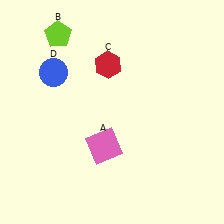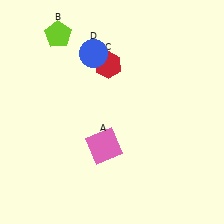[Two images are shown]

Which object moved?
The blue circle (D) moved right.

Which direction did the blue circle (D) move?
The blue circle (D) moved right.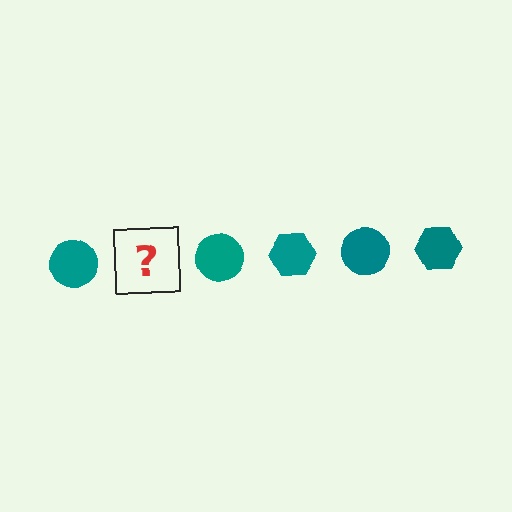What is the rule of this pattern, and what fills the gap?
The rule is that the pattern cycles through circle, hexagon shapes in teal. The gap should be filled with a teal hexagon.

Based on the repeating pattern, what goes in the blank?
The blank should be a teal hexagon.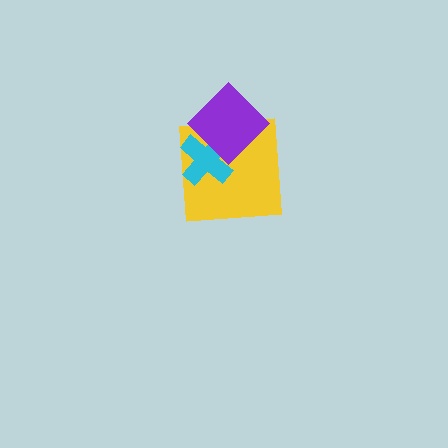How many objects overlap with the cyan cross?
2 objects overlap with the cyan cross.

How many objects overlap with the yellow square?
2 objects overlap with the yellow square.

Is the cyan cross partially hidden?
Yes, it is partially covered by another shape.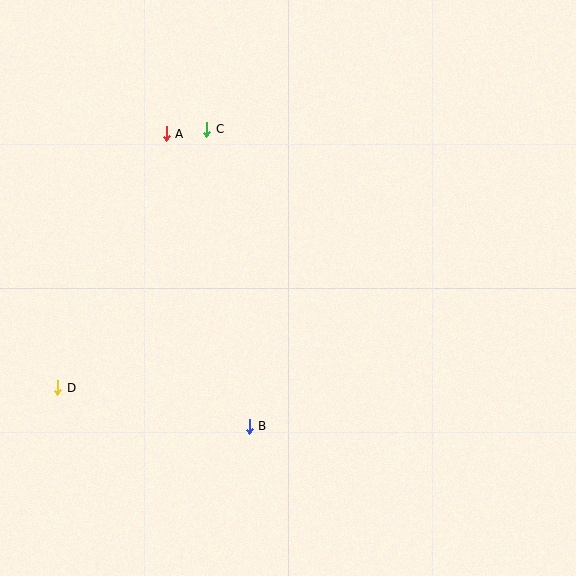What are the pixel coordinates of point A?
Point A is at (166, 134).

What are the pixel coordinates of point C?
Point C is at (207, 129).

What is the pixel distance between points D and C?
The distance between D and C is 299 pixels.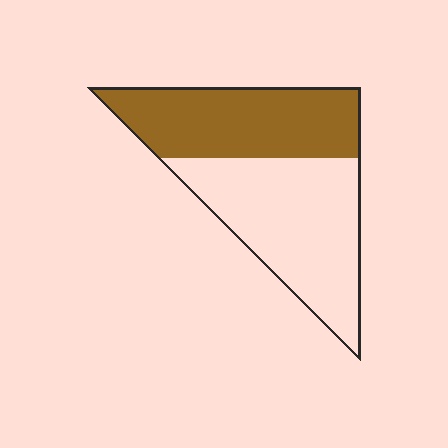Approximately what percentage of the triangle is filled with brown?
Approximately 45%.